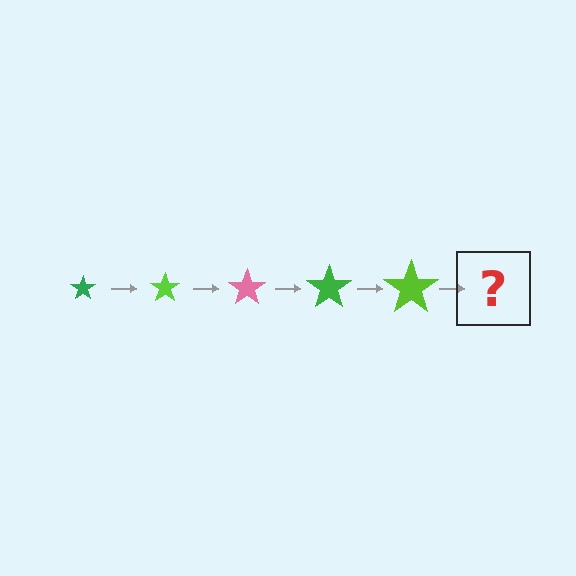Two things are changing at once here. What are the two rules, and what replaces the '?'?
The two rules are that the star grows larger each step and the color cycles through green, lime, and pink. The '?' should be a pink star, larger than the previous one.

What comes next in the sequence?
The next element should be a pink star, larger than the previous one.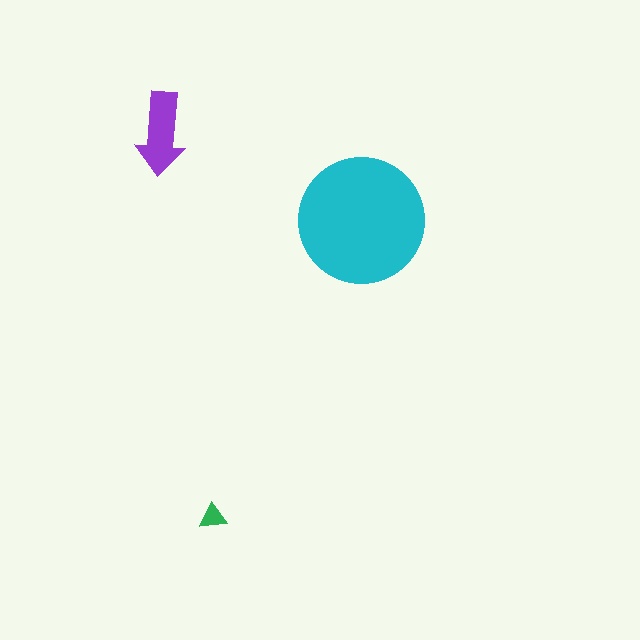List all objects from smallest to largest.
The green triangle, the purple arrow, the cyan circle.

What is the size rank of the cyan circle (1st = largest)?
1st.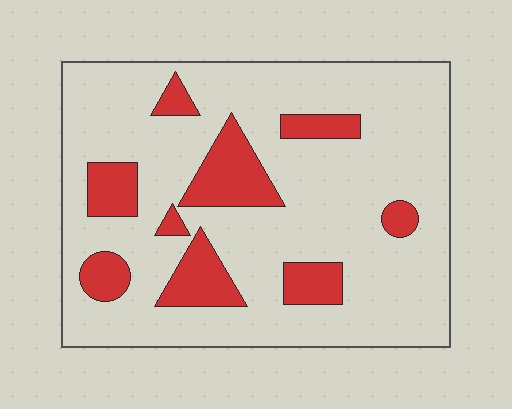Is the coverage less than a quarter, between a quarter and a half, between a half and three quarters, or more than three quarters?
Less than a quarter.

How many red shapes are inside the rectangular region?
9.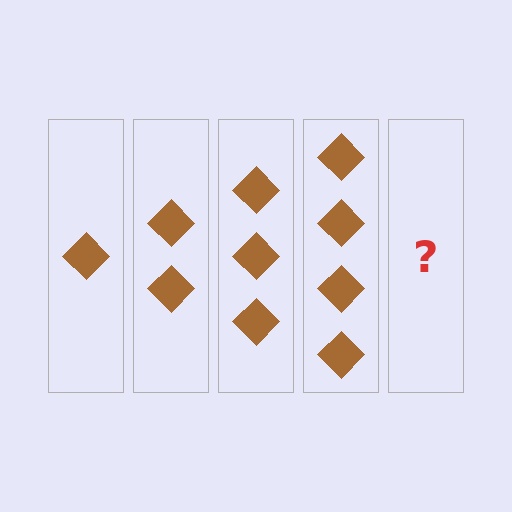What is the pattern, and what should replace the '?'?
The pattern is that each step adds one more diamond. The '?' should be 5 diamonds.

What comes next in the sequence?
The next element should be 5 diamonds.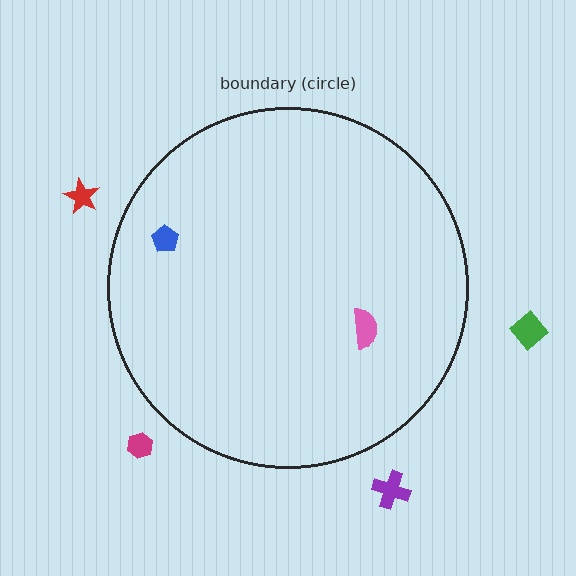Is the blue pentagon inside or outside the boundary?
Inside.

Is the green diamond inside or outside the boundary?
Outside.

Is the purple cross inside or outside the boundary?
Outside.